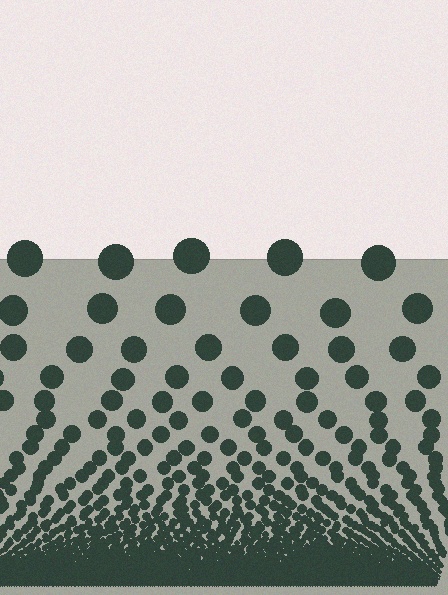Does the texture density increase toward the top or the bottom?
Density increases toward the bottom.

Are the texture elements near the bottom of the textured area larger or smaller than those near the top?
Smaller. The gradient is inverted — elements near the bottom are smaller and denser.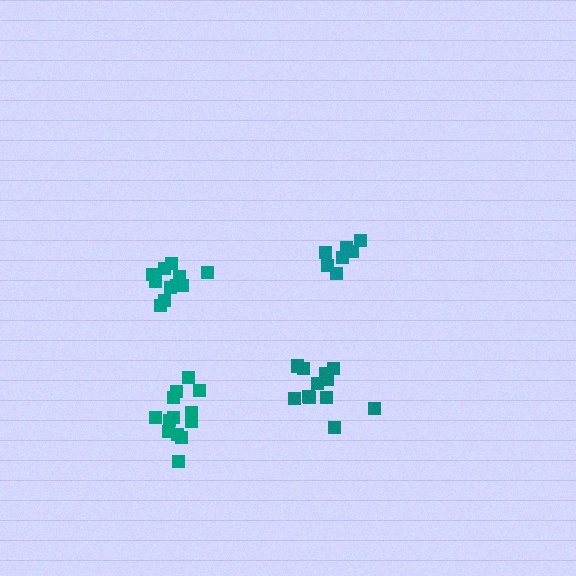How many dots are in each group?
Group 1: 13 dots, Group 2: 7 dots, Group 3: 11 dots, Group 4: 12 dots (43 total).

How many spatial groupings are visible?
There are 4 spatial groupings.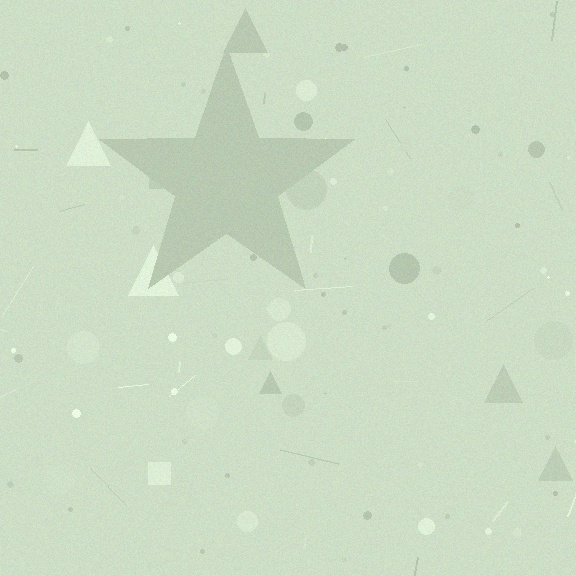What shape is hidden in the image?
A star is hidden in the image.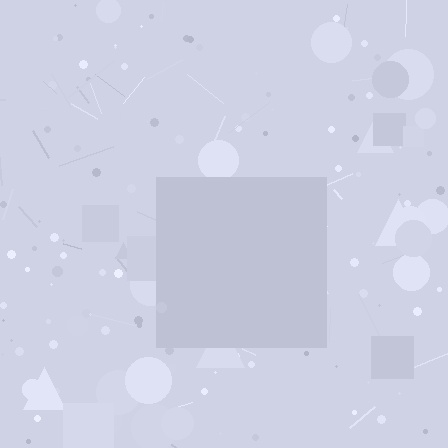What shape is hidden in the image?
A square is hidden in the image.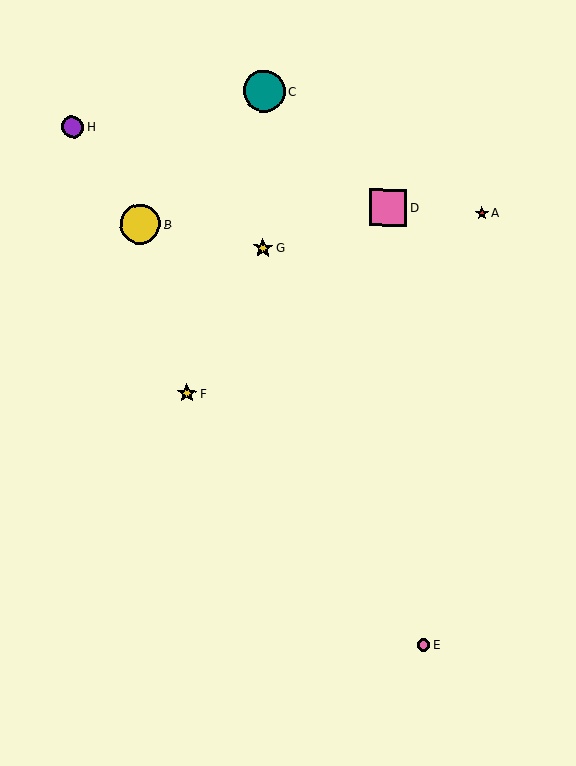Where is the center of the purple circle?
The center of the purple circle is at (73, 127).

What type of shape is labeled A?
Shape A is a red star.